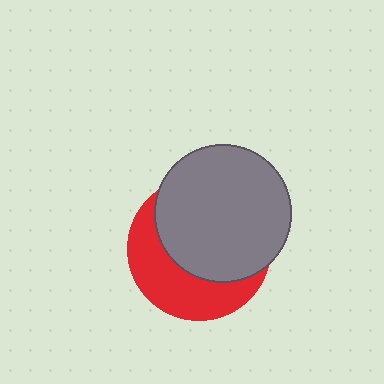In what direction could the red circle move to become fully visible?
The red circle could move toward the lower-left. That would shift it out from behind the gray circle entirely.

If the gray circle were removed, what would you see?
You would see the complete red circle.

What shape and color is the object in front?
The object in front is a gray circle.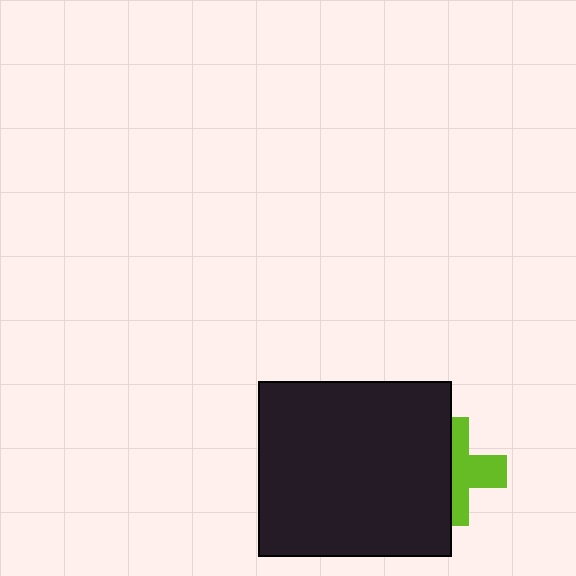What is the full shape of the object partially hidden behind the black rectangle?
The partially hidden object is a lime cross.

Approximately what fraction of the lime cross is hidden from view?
Roughly 48% of the lime cross is hidden behind the black rectangle.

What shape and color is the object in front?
The object in front is a black rectangle.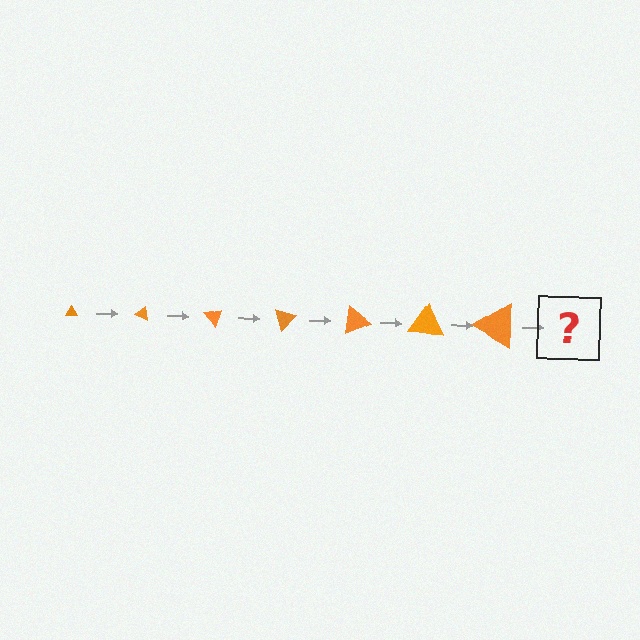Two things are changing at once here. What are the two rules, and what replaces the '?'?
The two rules are that the triangle grows larger each step and it rotates 25 degrees each step. The '?' should be a triangle, larger than the previous one and rotated 175 degrees from the start.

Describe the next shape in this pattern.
It should be a triangle, larger than the previous one and rotated 175 degrees from the start.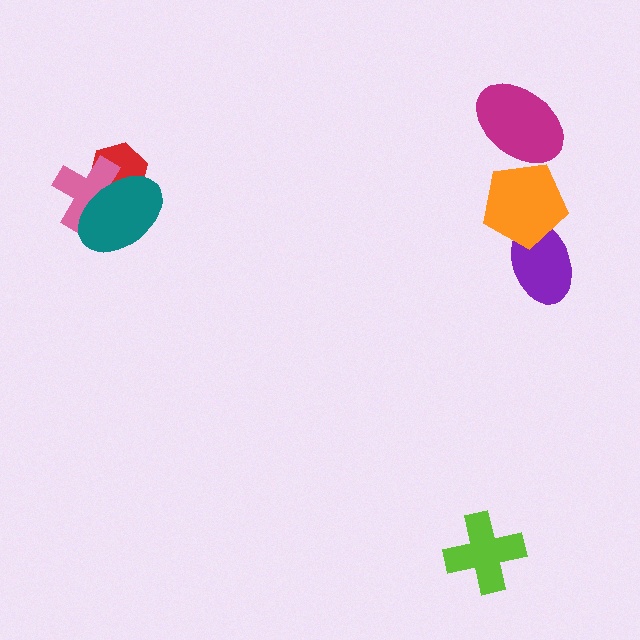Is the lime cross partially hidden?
No, no other shape covers it.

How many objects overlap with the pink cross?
2 objects overlap with the pink cross.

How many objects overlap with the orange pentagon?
2 objects overlap with the orange pentagon.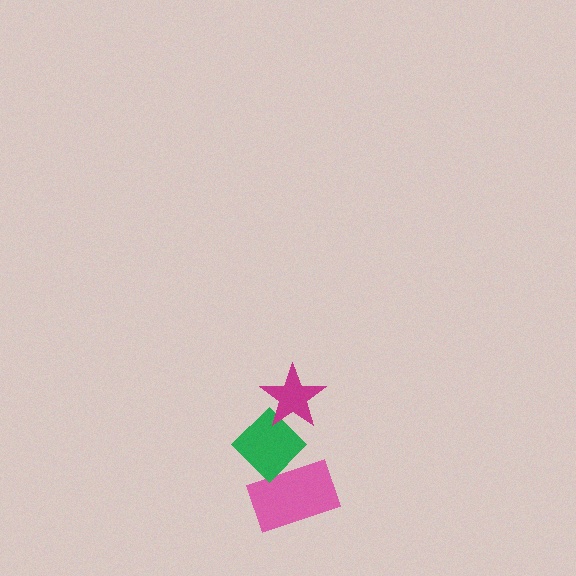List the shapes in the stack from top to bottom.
From top to bottom: the magenta star, the green diamond, the pink rectangle.